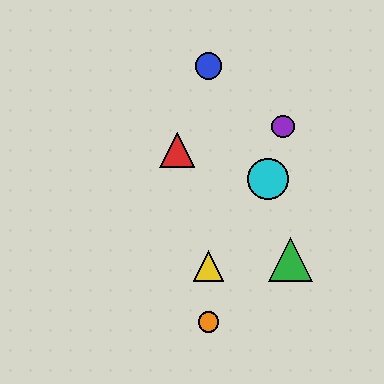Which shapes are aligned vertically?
The blue circle, the yellow triangle, the orange circle are aligned vertically.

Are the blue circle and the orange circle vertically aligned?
Yes, both are at x≈209.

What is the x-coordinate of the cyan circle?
The cyan circle is at x≈268.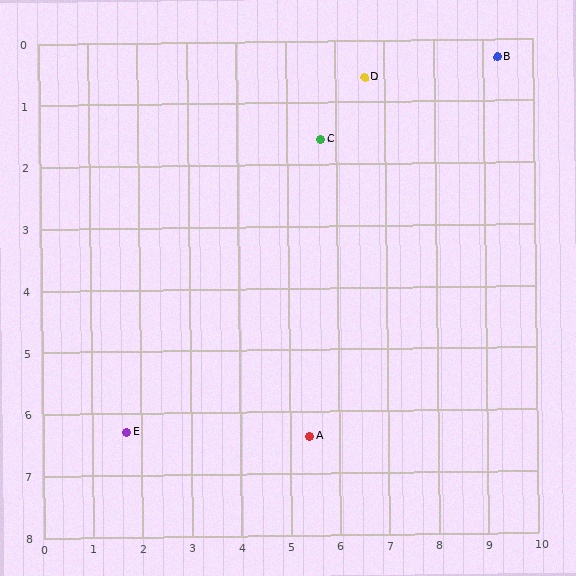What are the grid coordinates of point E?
Point E is at approximately (1.7, 6.3).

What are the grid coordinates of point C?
Point C is at approximately (5.7, 1.6).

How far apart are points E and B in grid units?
Points E and B are about 9.7 grid units apart.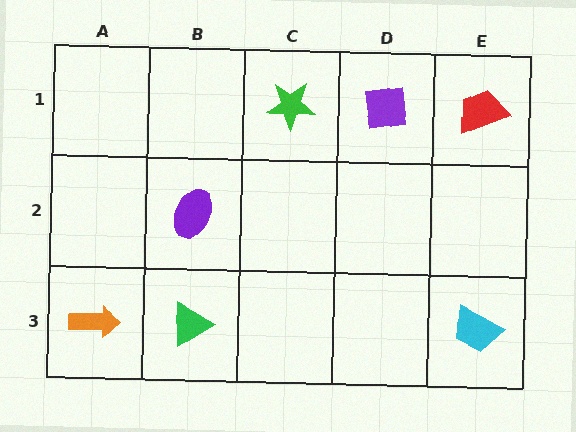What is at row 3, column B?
A green triangle.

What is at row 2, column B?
A purple ellipse.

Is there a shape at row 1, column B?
No, that cell is empty.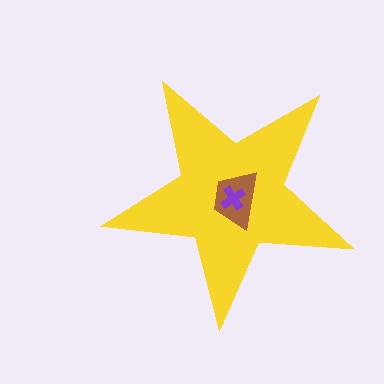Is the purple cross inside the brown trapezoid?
Yes.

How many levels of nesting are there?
3.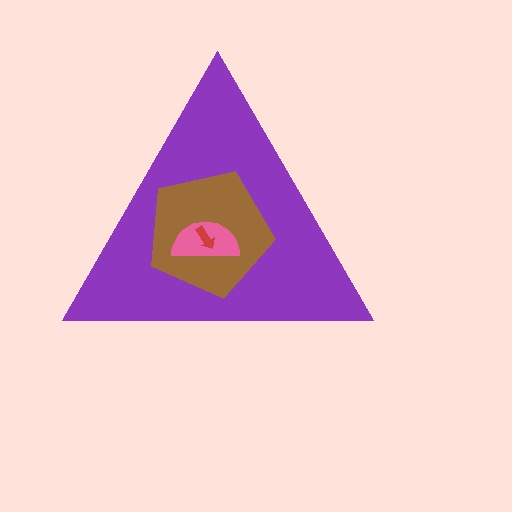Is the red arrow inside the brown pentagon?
Yes.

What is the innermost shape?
The red arrow.